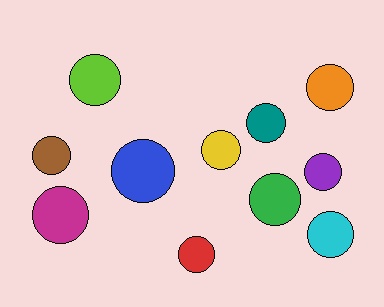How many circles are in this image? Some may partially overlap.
There are 11 circles.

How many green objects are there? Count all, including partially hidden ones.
There is 1 green object.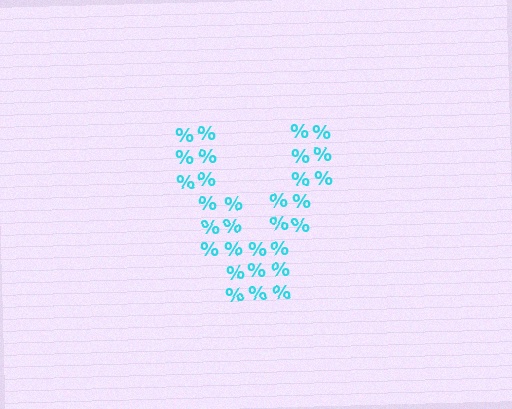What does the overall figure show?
The overall figure shows the letter V.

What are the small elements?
The small elements are percent signs.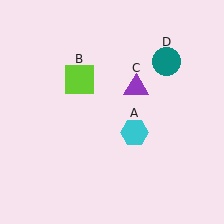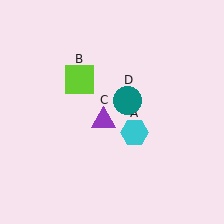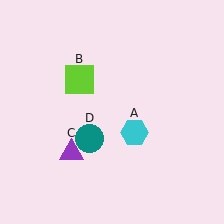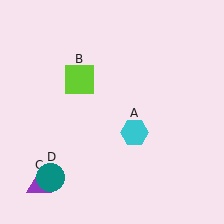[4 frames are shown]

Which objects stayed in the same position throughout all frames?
Cyan hexagon (object A) and lime square (object B) remained stationary.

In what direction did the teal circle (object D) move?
The teal circle (object D) moved down and to the left.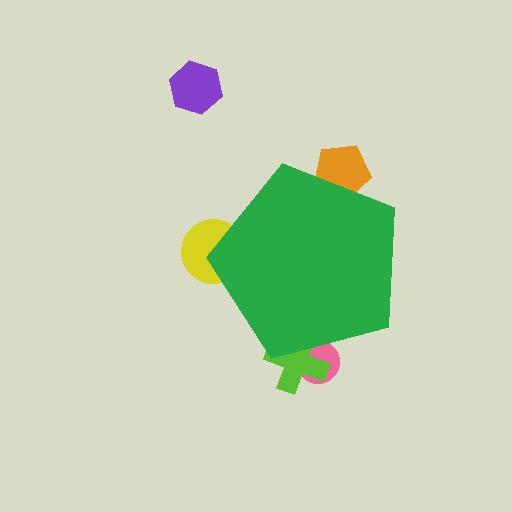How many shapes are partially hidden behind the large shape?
4 shapes are partially hidden.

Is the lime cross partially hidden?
Yes, the lime cross is partially hidden behind the green pentagon.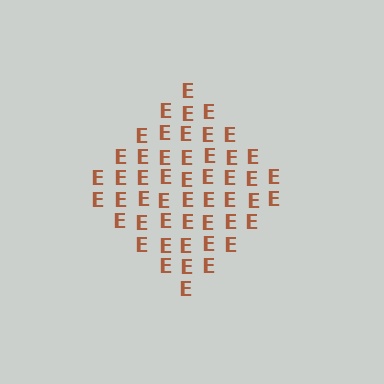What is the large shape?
The large shape is a diamond.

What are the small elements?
The small elements are letter E's.